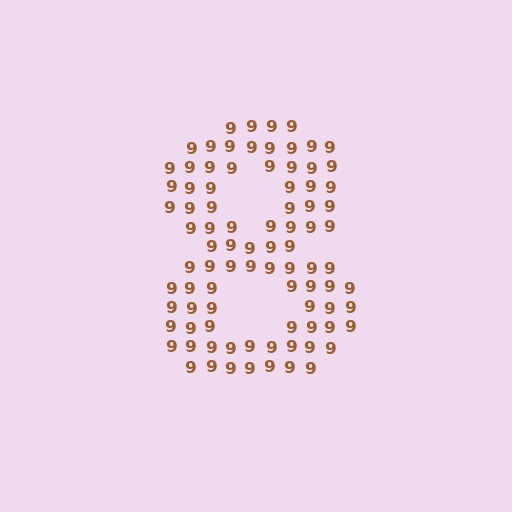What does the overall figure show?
The overall figure shows the digit 8.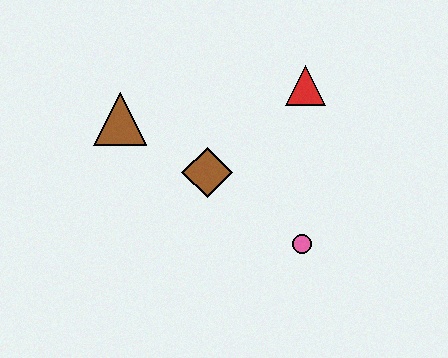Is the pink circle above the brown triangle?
No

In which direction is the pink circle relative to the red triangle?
The pink circle is below the red triangle.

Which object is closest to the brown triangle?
The brown diamond is closest to the brown triangle.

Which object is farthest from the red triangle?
The brown triangle is farthest from the red triangle.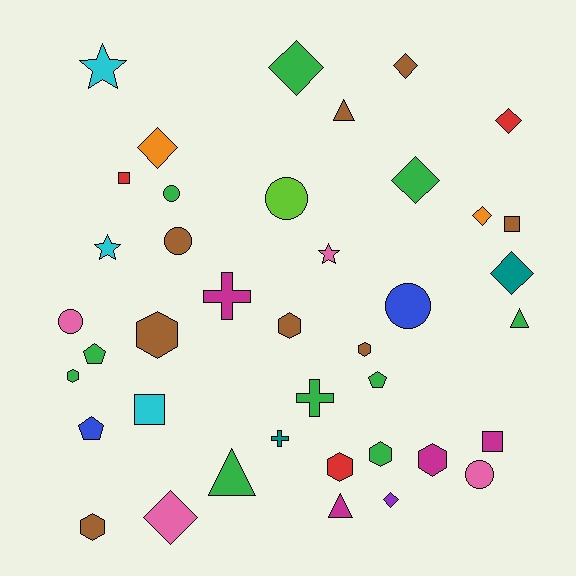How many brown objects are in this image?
There are 8 brown objects.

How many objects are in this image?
There are 40 objects.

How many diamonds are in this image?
There are 9 diamonds.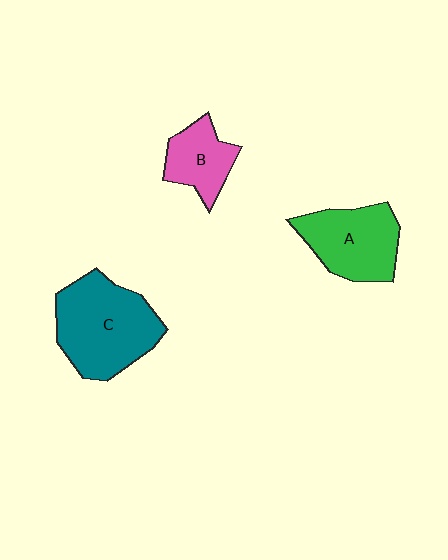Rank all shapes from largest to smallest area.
From largest to smallest: C (teal), A (green), B (pink).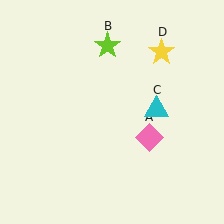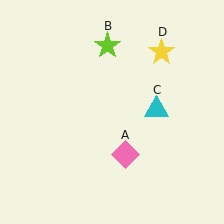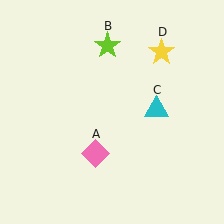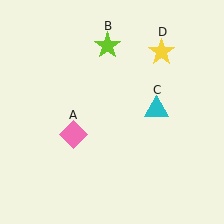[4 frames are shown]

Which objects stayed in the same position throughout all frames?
Lime star (object B) and cyan triangle (object C) and yellow star (object D) remained stationary.